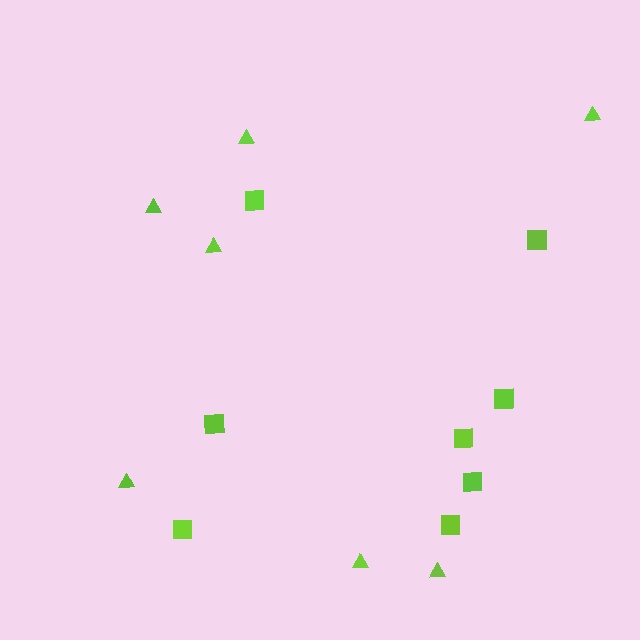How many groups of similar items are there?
There are 2 groups: one group of triangles (7) and one group of squares (8).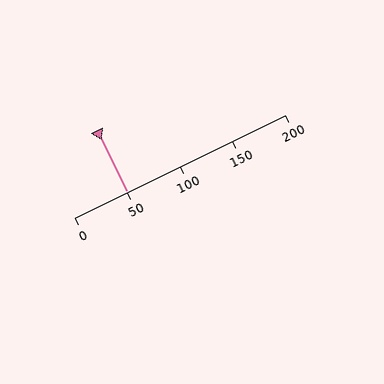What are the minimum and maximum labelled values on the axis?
The axis runs from 0 to 200.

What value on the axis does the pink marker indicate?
The marker indicates approximately 50.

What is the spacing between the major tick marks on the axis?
The major ticks are spaced 50 apart.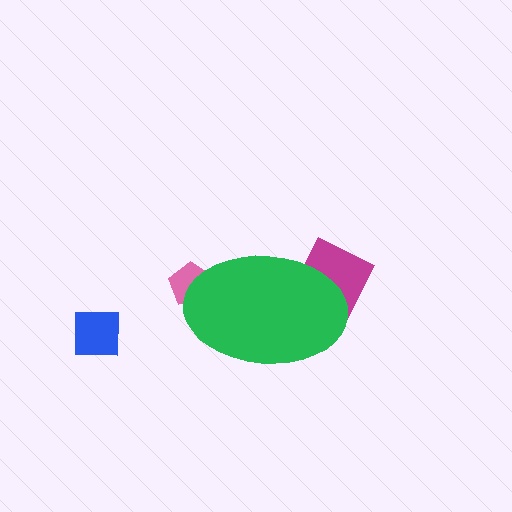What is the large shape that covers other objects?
A green ellipse.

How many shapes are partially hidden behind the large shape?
2 shapes are partially hidden.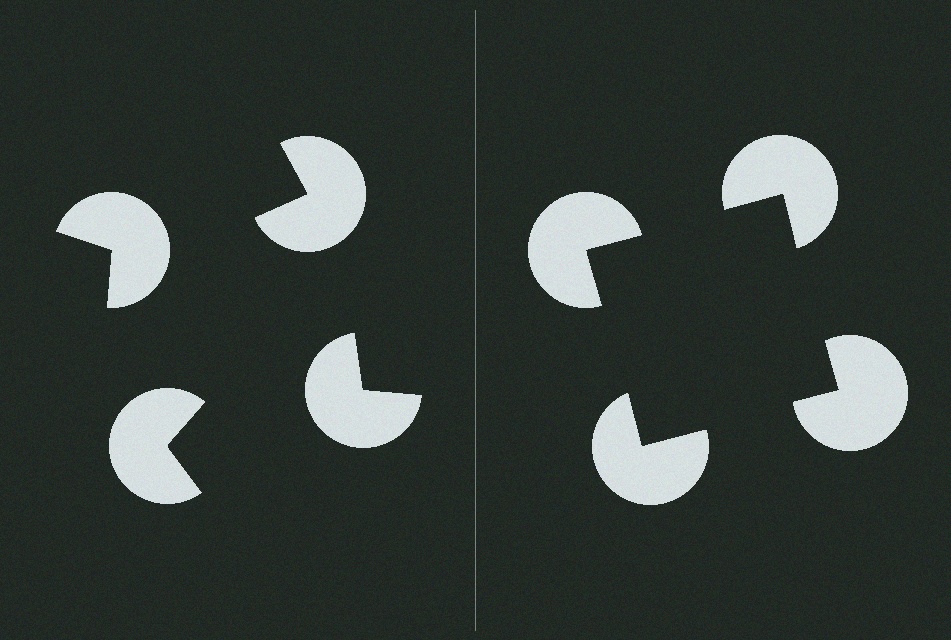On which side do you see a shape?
An illusory square appears on the right side. On the left side the wedge cuts are rotated, so no coherent shape forms.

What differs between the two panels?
The pac-man discs are positioned identically on both sides; only the wedge orientations differ. On the right they align to a square; on the left they are misaligned.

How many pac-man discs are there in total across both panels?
8 — 4 on each side.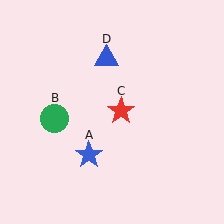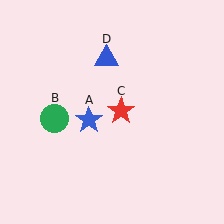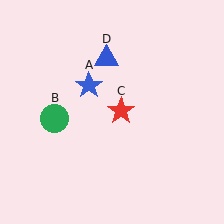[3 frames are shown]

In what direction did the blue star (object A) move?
The blue star (object A) moved up.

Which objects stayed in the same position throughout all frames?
Green circle (object B) and red star (object C) and blue triangle (object D) remained stationary.